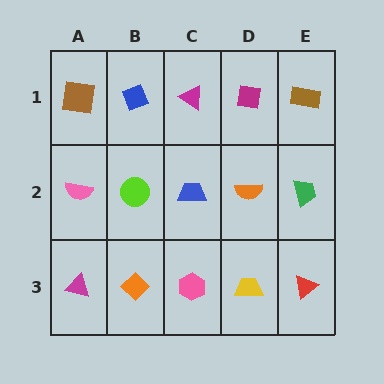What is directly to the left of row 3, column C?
An orange diamond.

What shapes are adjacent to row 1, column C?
A blue trapezoid (row 2, column C), a blue diamond (row 1, column B), a magenta square (row 1, column D).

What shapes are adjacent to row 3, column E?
A green trapezoid (row 2, column E), a yellow trapezoid (row 3, column D).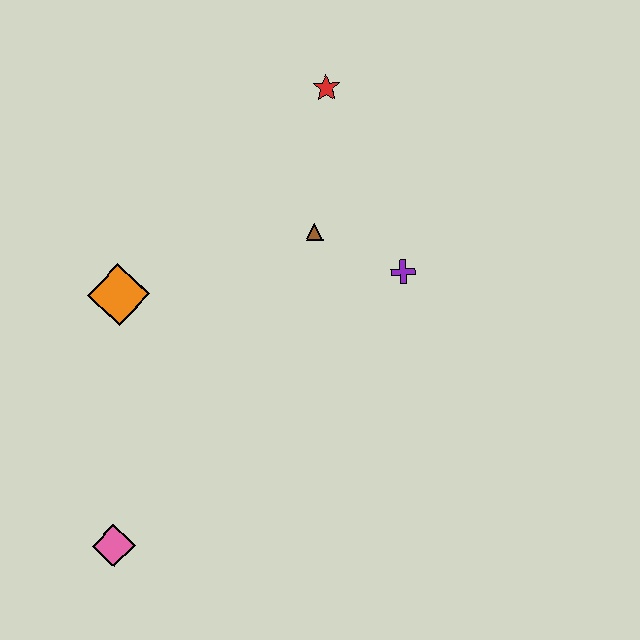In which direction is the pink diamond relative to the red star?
The pink diamond is below the red star.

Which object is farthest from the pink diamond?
The red star is farthest from the pink diamond.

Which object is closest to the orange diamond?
The brown triangle is closest to the orange diamond.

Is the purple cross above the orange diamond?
Yes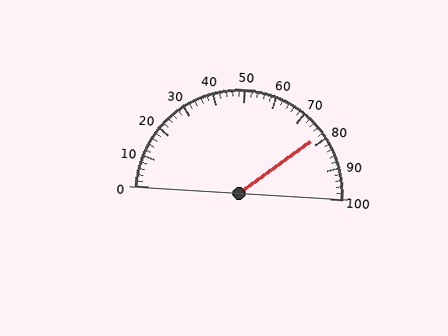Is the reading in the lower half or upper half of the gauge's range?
The reading is in the upper half of the range (0 to 100).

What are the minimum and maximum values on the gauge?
The gauge ranges from 0 to 100.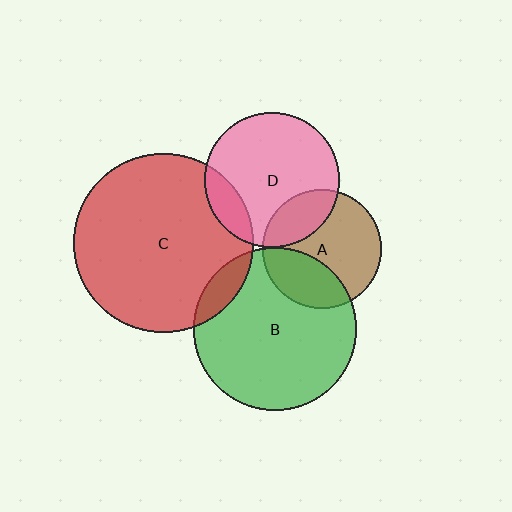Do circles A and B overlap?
Yes.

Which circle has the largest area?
Circle C (red).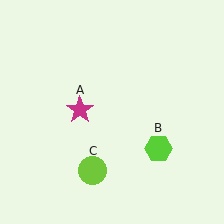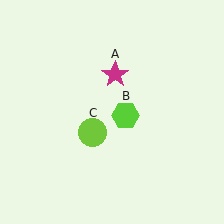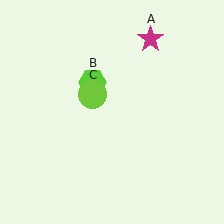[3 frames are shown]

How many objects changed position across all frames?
3 objects changed position: magenta star (object A), lime hexagon (object B), lime circle (object C).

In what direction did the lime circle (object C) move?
The lime circle (object C) moved up.